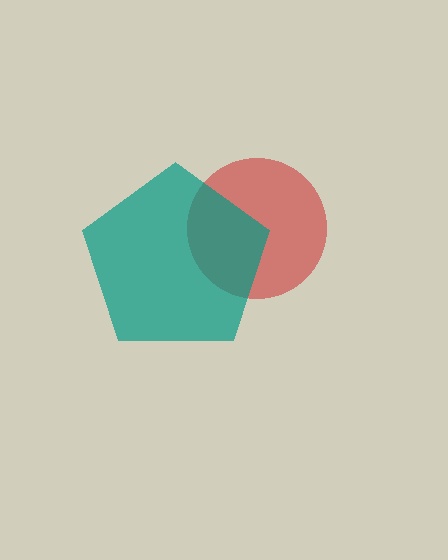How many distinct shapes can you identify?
There are 2 distinct shapes: a red circle, a teal pentagon.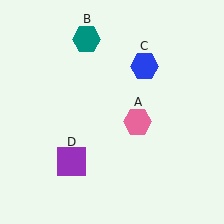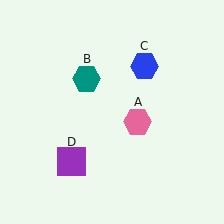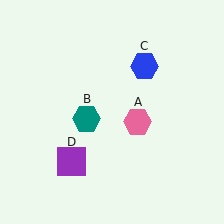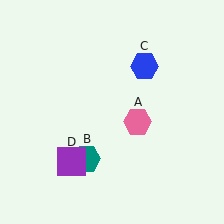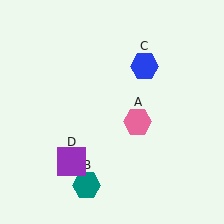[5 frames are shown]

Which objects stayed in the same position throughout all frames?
Pink hexagon (object A) and blue hexagon (object C) and purple square (object D) remained stationary.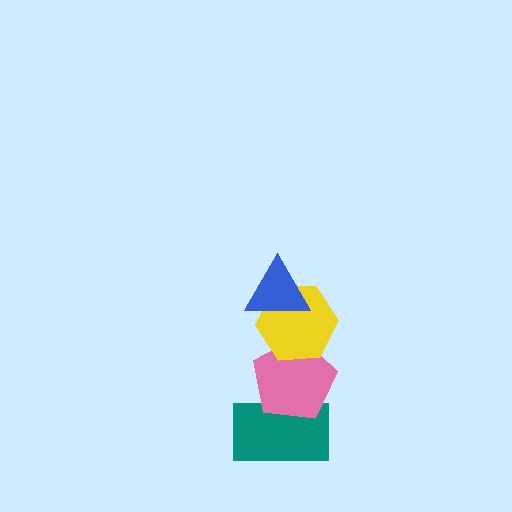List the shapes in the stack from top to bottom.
From top to bottom: the blue triangle, the yellow hexagon, the pink pentagon, the teal rectangle.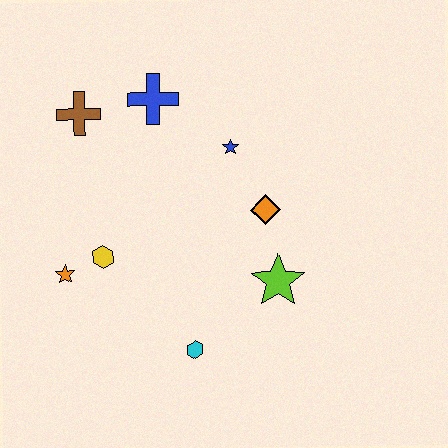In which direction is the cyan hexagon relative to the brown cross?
The cyan hexagon is below the brown cross.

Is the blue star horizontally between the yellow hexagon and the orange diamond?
Yes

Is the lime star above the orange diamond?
No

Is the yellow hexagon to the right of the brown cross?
Yes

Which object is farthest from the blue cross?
The cyan hexagon is farthest from the blue cross.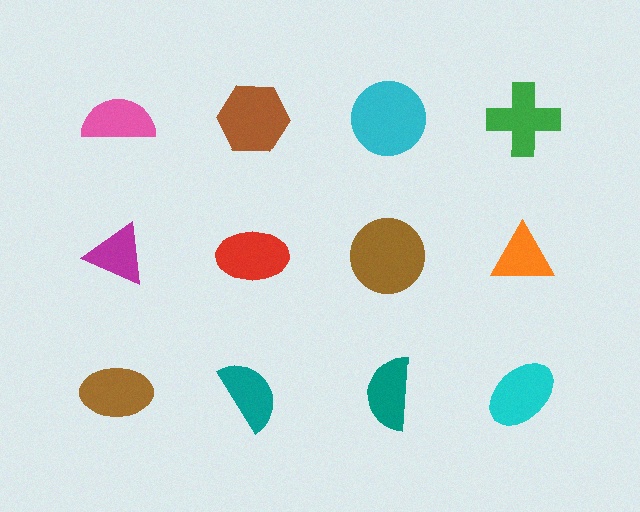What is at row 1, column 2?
A brown hexagon.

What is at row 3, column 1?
A brown ellipse.